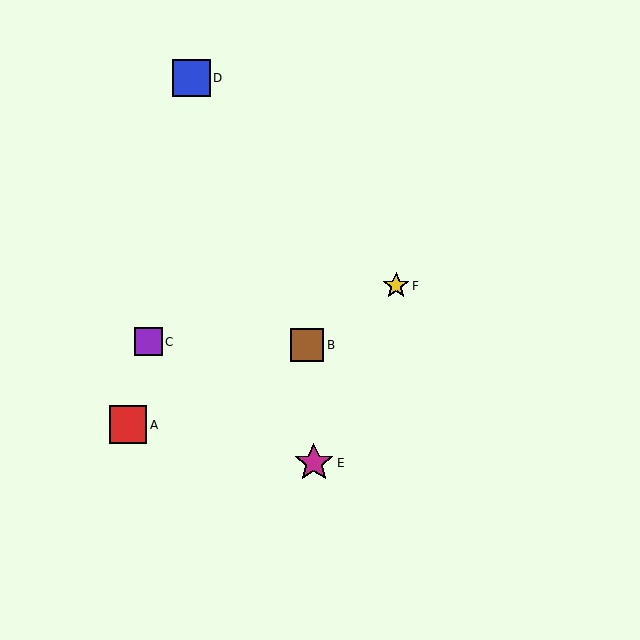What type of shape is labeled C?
Shape C is a purple square.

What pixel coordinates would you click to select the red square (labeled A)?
Click at (128, 425) to select the red square A.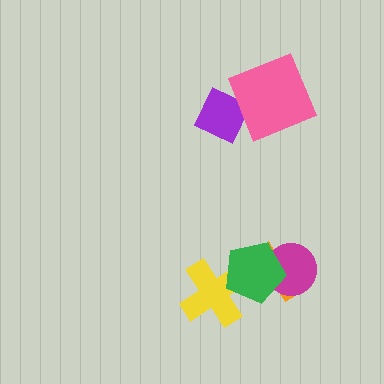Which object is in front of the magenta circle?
The green pentagon is in front of the magenta circle.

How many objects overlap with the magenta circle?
2 objects overlap with the magenta circle.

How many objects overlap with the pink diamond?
1 object overlaps with the pink diamond.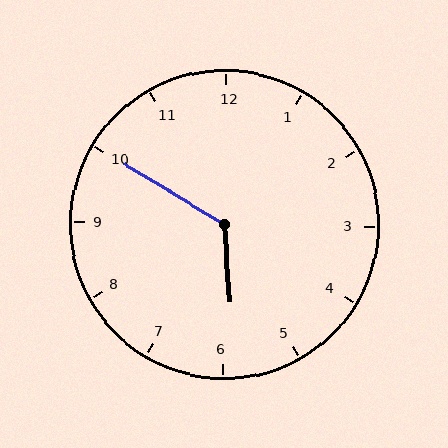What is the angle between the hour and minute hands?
Approximately 125 degrees.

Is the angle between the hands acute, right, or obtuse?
It is obtuse.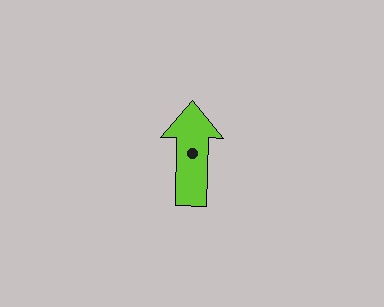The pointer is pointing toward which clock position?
Roughly 12 o'clock.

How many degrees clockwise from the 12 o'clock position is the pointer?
Approximately 1 degrees.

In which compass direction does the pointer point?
North.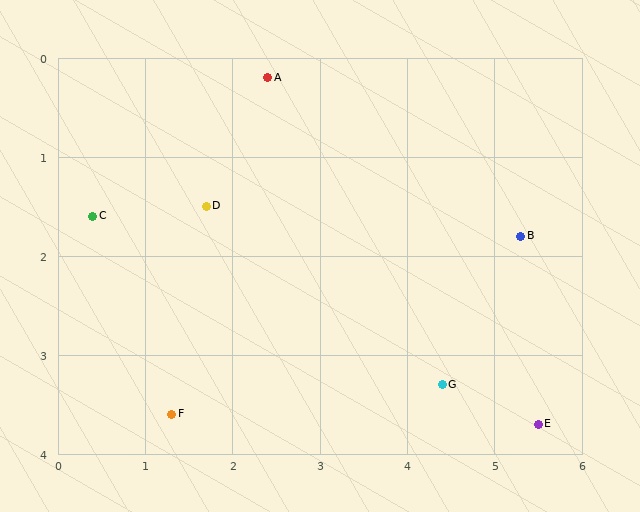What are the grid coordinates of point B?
Point B is at approximately (5.3, 1.8).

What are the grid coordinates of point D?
Point D is at approximately (1.7, 1.5).